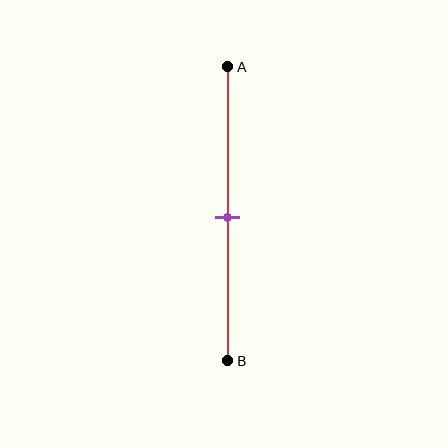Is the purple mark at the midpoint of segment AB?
Yes, the mark is approximately at the midpoint.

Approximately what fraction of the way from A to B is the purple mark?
The purple mark is approximately 50% of the way from A to B.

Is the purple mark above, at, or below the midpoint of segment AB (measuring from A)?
The purple mark is approximately at the midpoint of segment AB.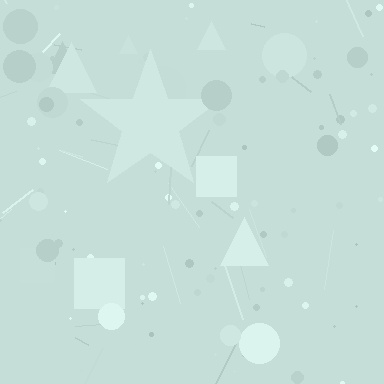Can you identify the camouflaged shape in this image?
The camouflaged shape is a star.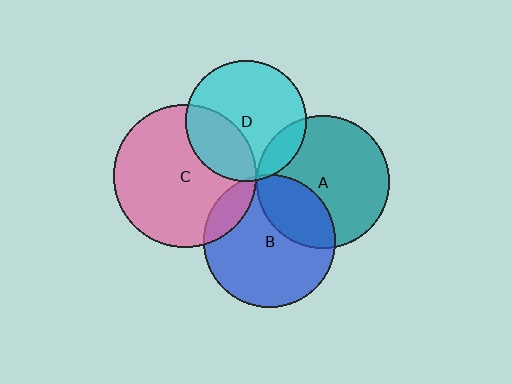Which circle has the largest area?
Circle C (pink).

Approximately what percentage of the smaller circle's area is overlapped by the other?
Approximately 30%.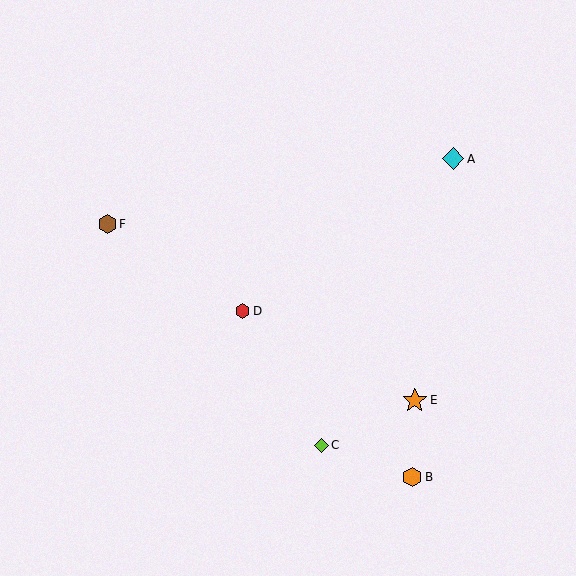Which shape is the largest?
The orange star (labeled E) is the largest.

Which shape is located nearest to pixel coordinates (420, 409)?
The orange star (labeled E) at (415, 401) is nearest to that location.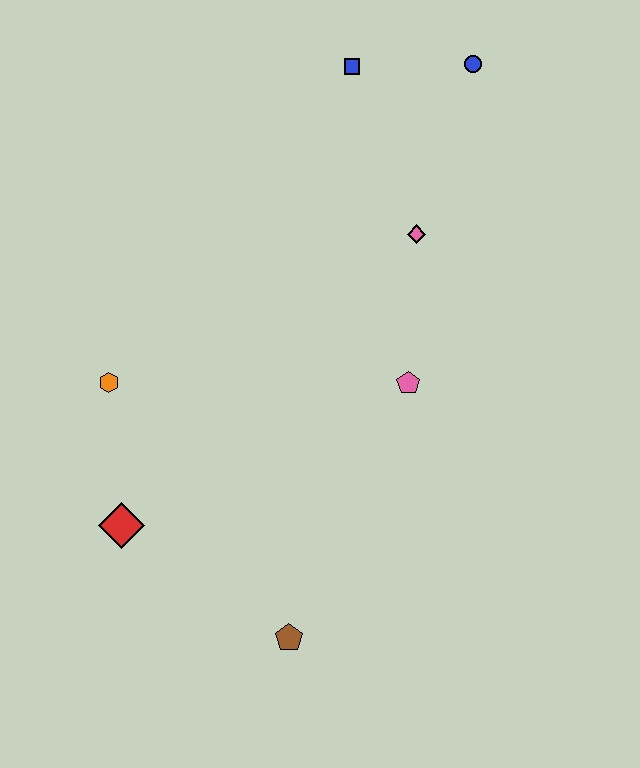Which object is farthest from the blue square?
The brown pentagon is farthest from the blue square.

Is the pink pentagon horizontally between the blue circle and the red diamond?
Yes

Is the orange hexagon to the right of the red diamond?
No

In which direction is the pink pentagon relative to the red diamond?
The pink pentagon is to the right of the red diamond.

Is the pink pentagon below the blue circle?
Yes